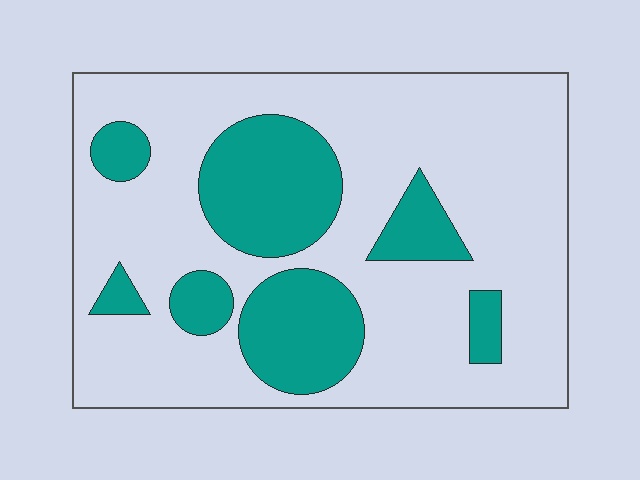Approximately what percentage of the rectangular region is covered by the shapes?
Approximately 25%.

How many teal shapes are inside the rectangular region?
7.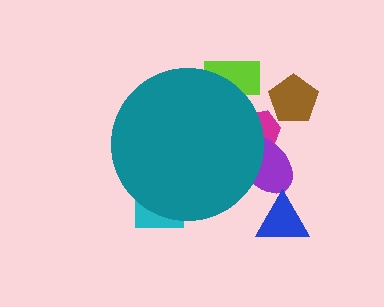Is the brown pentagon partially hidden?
No, the brown pentagon is fully visible.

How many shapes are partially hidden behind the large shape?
4 shapes are partially hidden.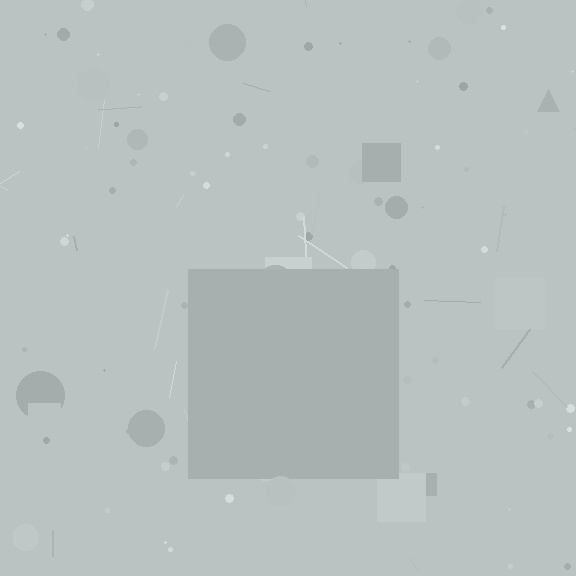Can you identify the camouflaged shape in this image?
The camouflaged shape is a square.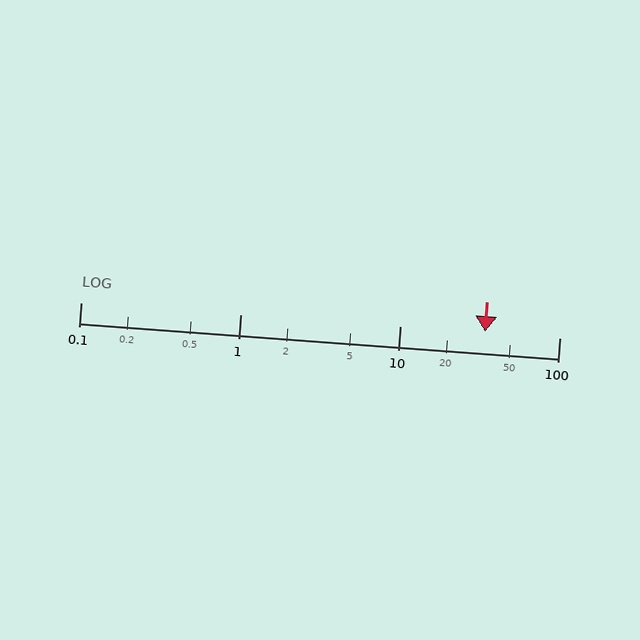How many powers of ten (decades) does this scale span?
The scale spans 3 decades, from 0.1 to 100.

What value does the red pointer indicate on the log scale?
The pointer indicates approximately 34.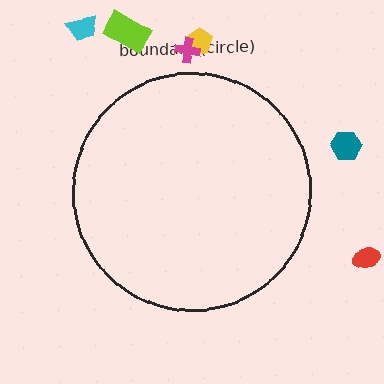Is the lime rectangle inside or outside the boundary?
Outside.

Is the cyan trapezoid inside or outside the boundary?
Outside.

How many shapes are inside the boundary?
0 inside, 6 outside.